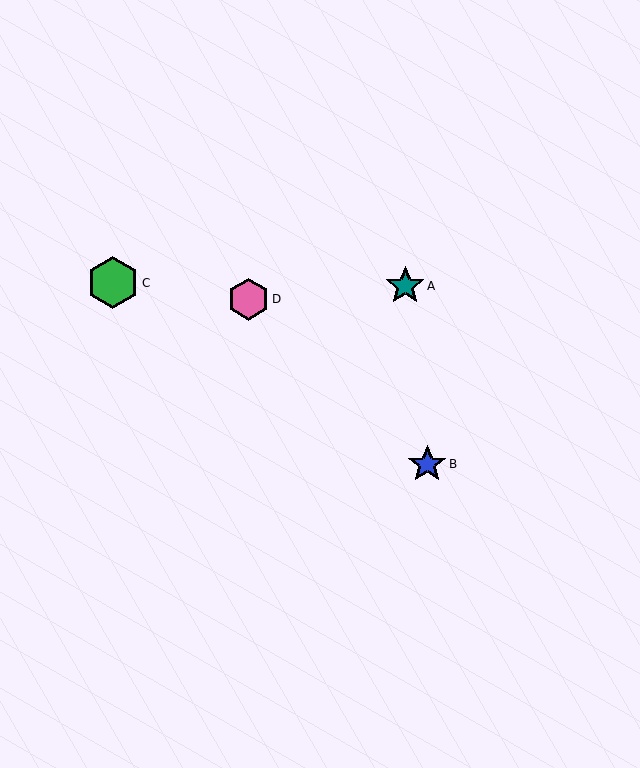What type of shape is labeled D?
Shape D is a pink hexagon.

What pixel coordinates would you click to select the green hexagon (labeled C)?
Click at (113, 283) to select the green hexagon C.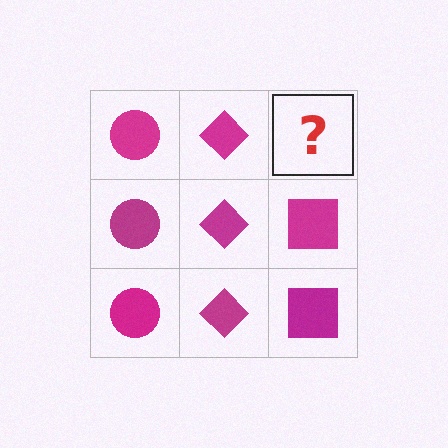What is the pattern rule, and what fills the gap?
The rule is that each column has a consistent shape. The gap should be filled with a magenta square.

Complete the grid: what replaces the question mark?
The question mark should be replaced with a magenta square.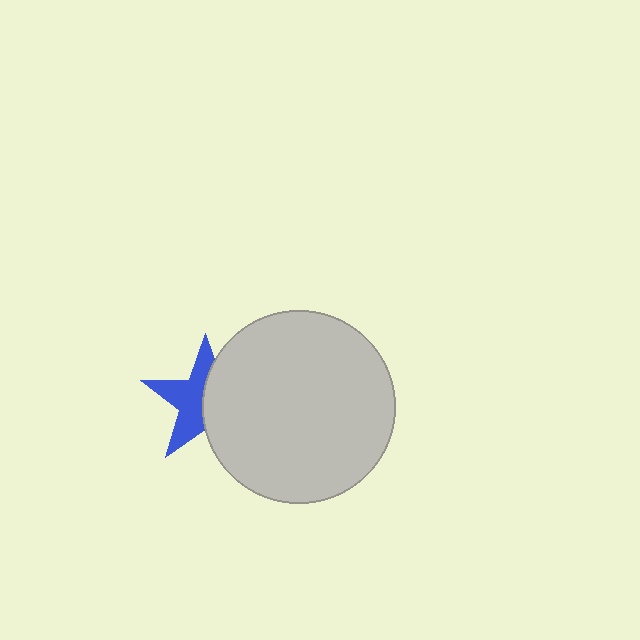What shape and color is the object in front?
The object in front is a light gray circle.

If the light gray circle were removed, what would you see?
You would see the complete blue star.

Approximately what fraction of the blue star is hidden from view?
Roughly 48% of the blue star is hidden behind the light gray circle.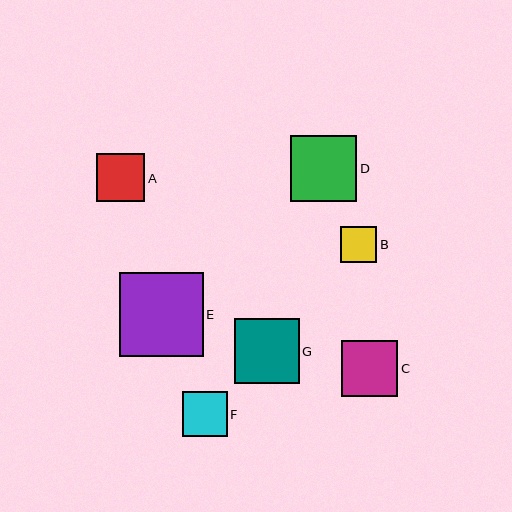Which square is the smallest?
Square B is the smallest with a size of approximately 36 pixels.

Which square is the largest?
Square E is the largest with a size of approximately 84 pixels.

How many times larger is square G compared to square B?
Square G is approximately 1.8 times the size of square B.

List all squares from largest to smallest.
From largest to smallest: E, D, G, C, A, F, B.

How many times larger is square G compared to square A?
Square G is approximately 1.3 times the size of square A.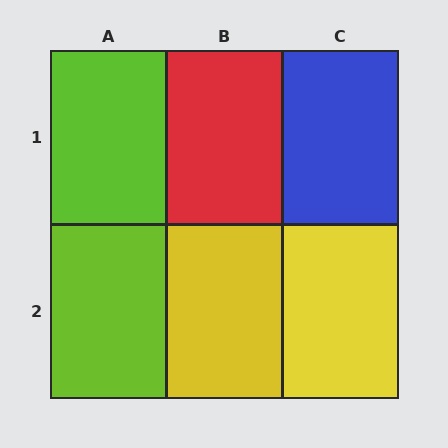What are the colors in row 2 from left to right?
Lime, yellow, yellow.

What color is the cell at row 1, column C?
Blue.